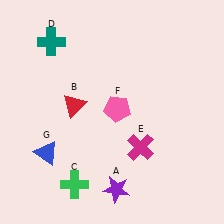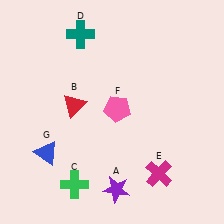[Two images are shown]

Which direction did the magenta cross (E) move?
The magenta cross (E) moved down.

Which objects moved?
The objects that moved are: the teal cross (D), the magenta cross (E).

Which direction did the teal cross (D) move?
The teal cross (D) moved right.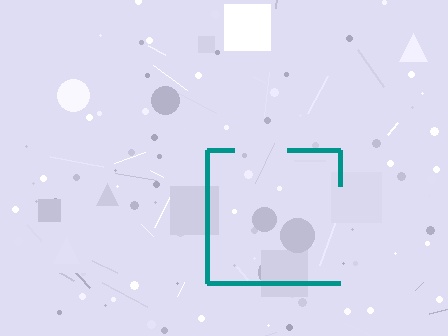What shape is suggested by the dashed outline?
The dashed outline suggests a square.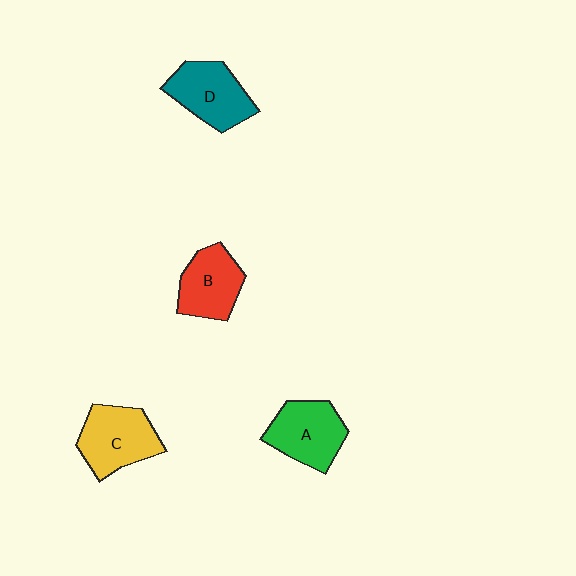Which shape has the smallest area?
Shape B (red).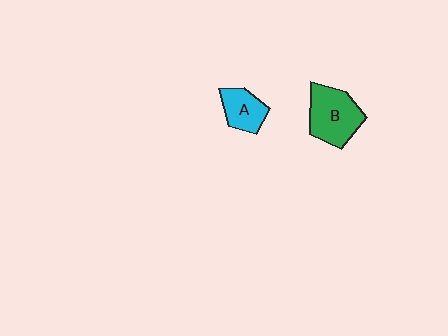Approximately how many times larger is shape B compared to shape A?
Approximately 1.6 times.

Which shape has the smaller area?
Shape A (cyan).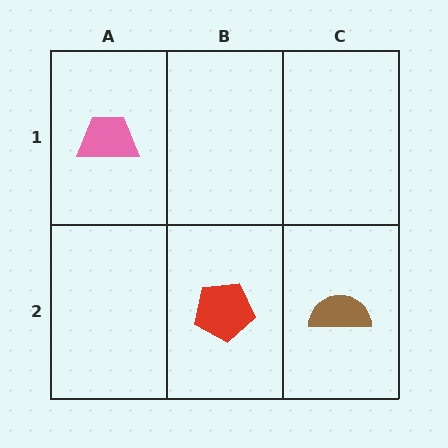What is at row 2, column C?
A brown semicircle.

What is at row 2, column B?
A red pentagon.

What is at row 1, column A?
A pink trapezoid.